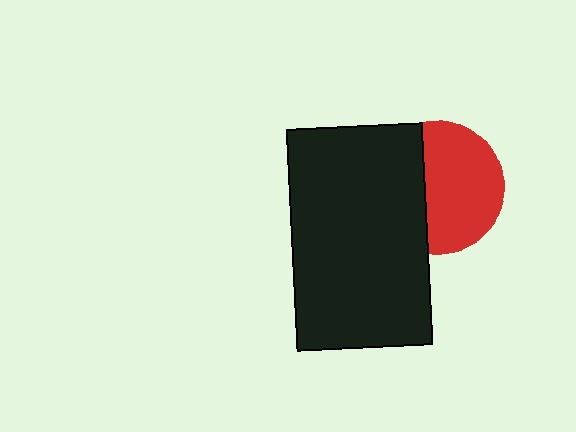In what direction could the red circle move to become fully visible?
The red circle could move right. That would shift it out from behind the black rectangle entirely.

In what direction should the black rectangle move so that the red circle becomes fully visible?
The black rectangle should move left. That is the shortest direction to clear the overlap and leave the red circle fully visible.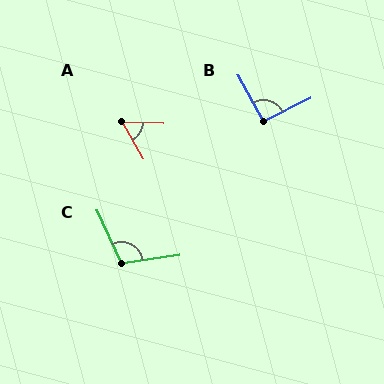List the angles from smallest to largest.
A (57°), B (92°), C (107°).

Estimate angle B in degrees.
Approximately 92 degrees.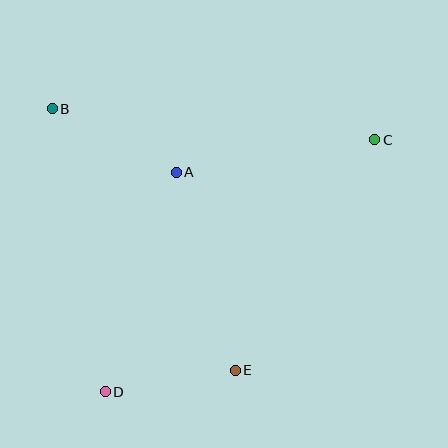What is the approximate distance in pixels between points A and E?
The distance between A and E is approximately 207 pixels.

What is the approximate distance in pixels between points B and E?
The distance between B and E is approximately 319 pixels.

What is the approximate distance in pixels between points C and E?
The distance between C and E is approximately 269 pixels.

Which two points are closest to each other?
Points D and E are closest to each other.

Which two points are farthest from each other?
Points C and D are farthest from each other.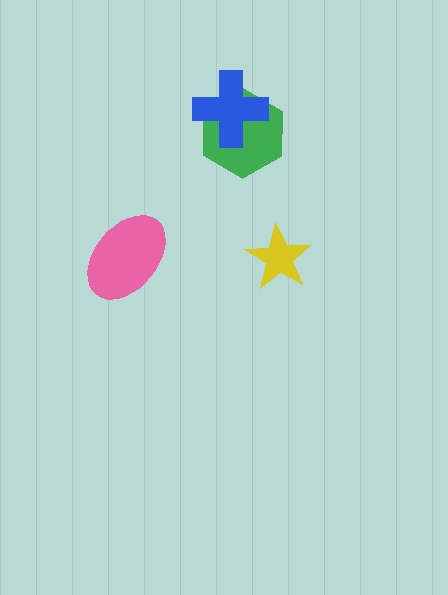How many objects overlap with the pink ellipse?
0 objects overlap with the pink ellipse.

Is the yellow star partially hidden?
No, no other shape covers it.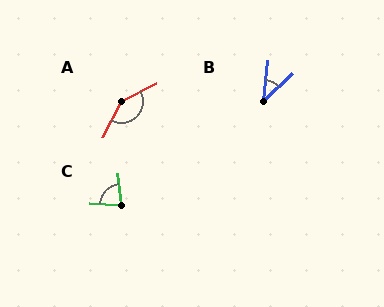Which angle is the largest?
A, at approximately 145 degrees.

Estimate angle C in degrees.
Approximately 80 degrees.